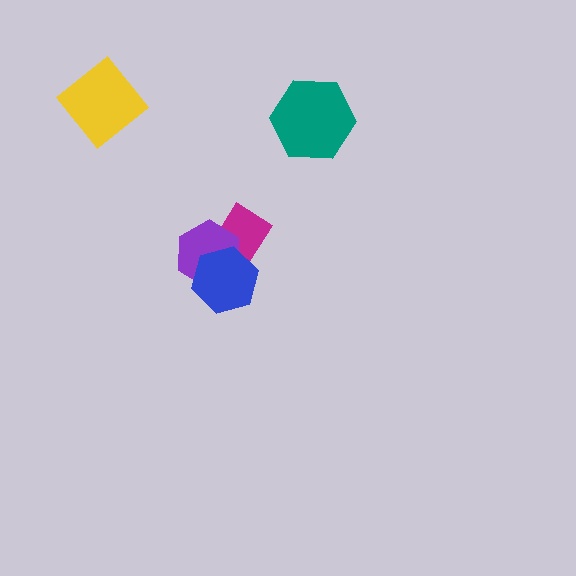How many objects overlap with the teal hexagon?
0 objects overlap with the teal hexagon.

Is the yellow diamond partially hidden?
No, no other shape covers it.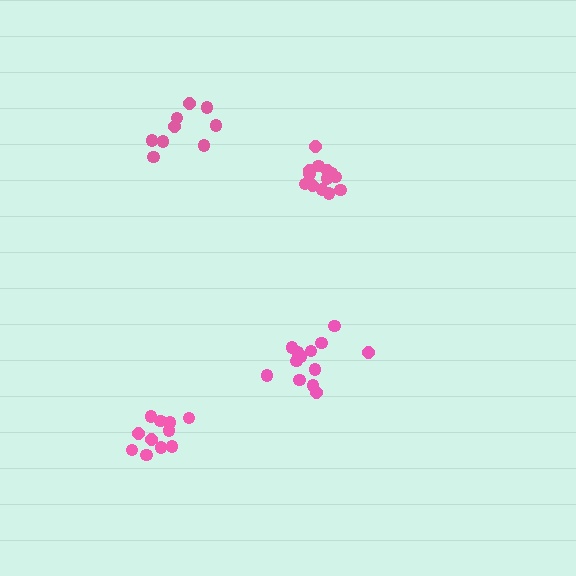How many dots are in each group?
Group 1: 13 dots, Group 2: 13 dots, Group 3: 9 dots, Group 4: 11 dots (46 total).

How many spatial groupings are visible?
There are 4 spatial groupings.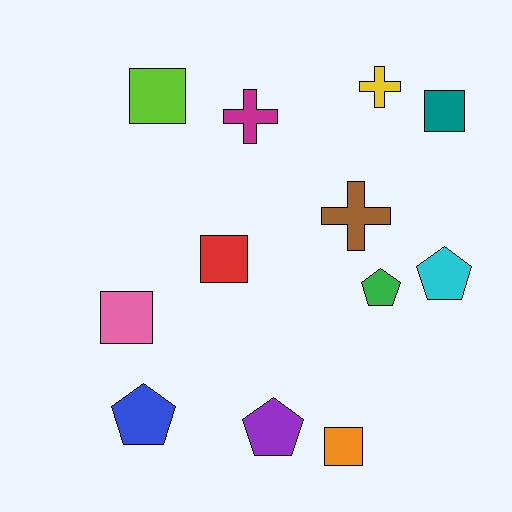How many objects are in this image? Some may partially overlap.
There are 12 objects.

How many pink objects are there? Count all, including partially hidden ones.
There is 1 pink object.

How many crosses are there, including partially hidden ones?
There are 3 crosses.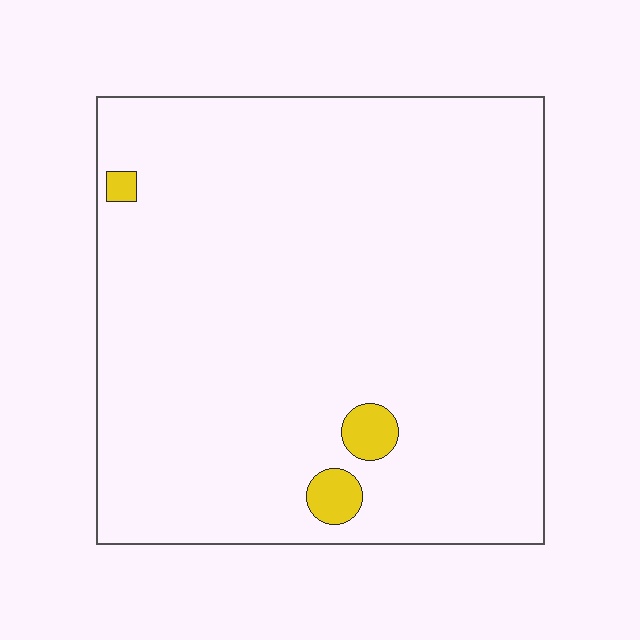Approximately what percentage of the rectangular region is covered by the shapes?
Approximately 5%.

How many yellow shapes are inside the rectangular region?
3.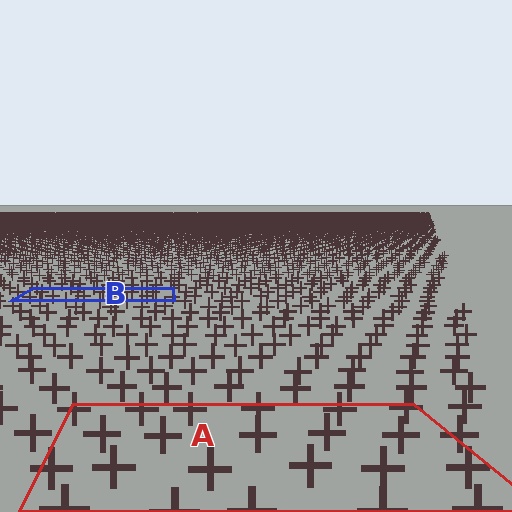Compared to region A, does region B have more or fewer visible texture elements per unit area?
Region B has more texture elements per unit area — they are packed more densely because it is farther away.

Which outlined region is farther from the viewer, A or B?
Region B is farther from the viewer — the texture elements inside it appear smaller and more densely packed.